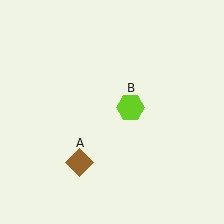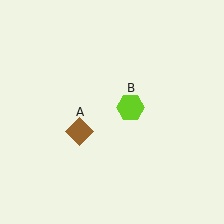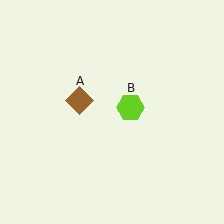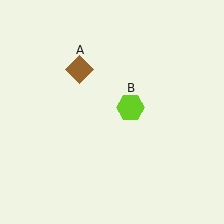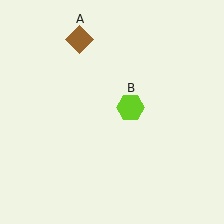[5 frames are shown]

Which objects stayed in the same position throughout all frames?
Lime hexagon (object B) remained stationary.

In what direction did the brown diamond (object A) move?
The brown diamond (object A) moved up.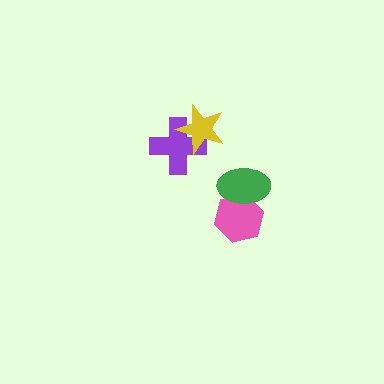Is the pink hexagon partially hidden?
Yes, it is partially covered by another shape.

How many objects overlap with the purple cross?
1 object overlaps with the purple cross.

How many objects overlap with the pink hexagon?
1 object overlaps with the pink hexagon.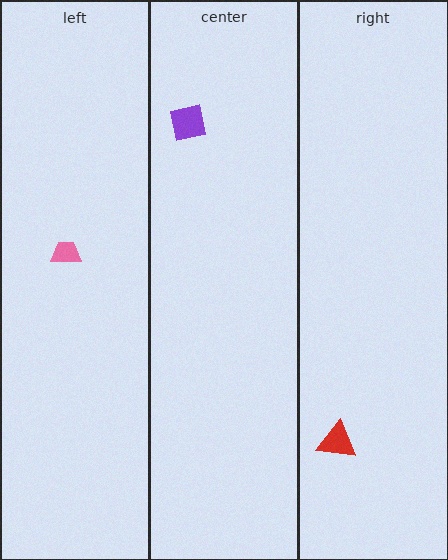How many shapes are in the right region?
1.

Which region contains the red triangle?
The right region.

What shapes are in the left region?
The pink trapezoid.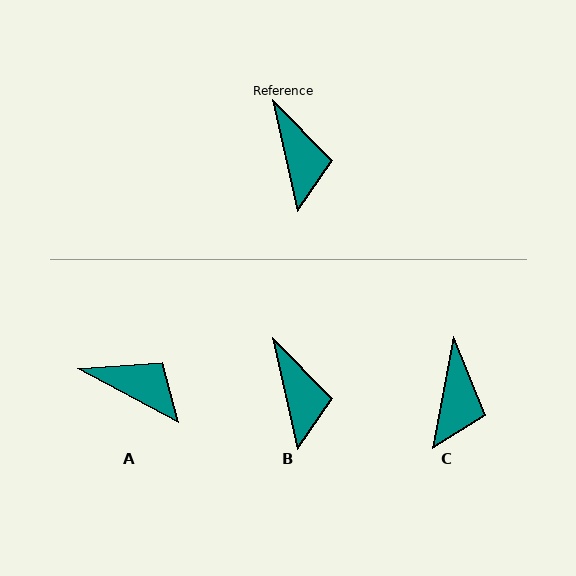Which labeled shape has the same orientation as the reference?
B.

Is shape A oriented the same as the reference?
No, it is off by about 49 degrees.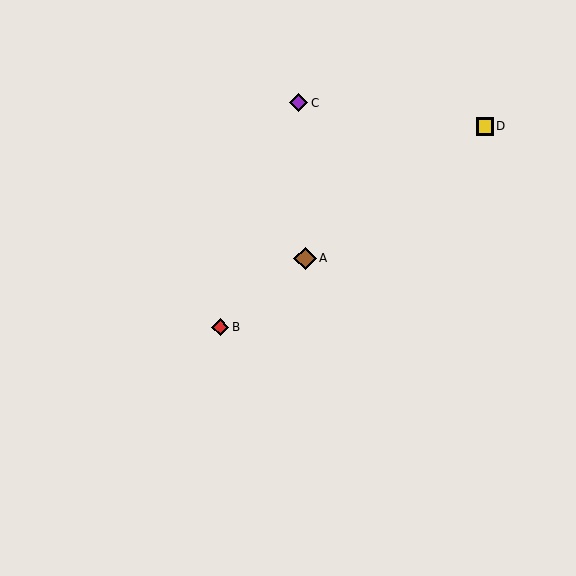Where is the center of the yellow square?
The center of the yellow square is at (485, 126).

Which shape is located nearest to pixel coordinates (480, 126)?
The yellow square (labeled D) at (485, 126) is nearest to that location.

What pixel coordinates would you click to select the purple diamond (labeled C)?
Click at (299, 103) to select the purple diamond C.